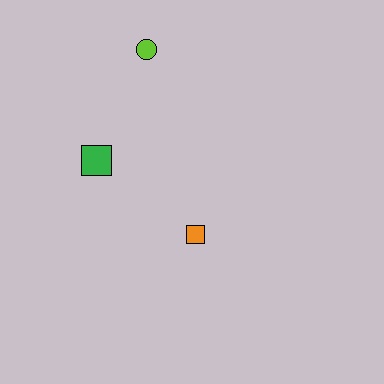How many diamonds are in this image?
There are no diamonds.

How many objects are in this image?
There are 3 objects.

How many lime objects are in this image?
There is 1 lime object.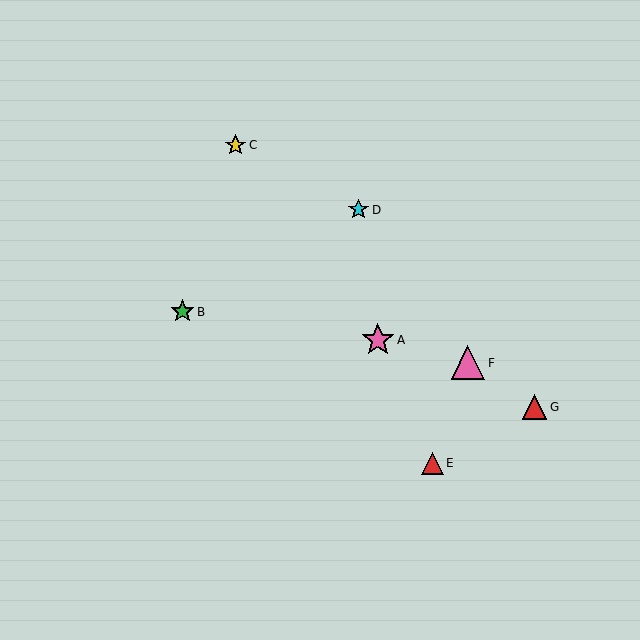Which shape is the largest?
The pink triangle (labeled F) is the largest.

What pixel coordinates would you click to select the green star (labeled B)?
Click at (183, 312) to select the green star B.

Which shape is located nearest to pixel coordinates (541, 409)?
The red triangle (labeled G) at (534, 407) is nearest to that location.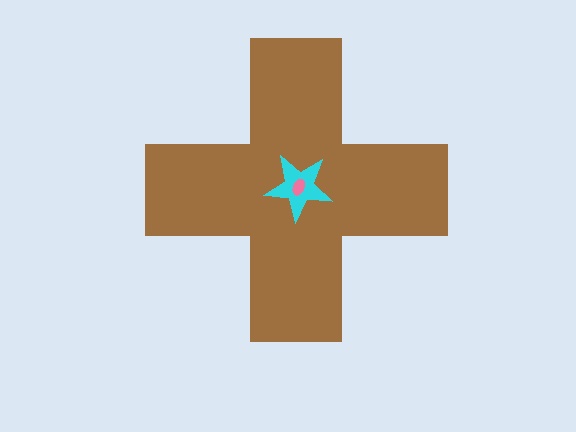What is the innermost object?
The pink ellipse.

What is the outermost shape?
The brown cross.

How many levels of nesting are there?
3.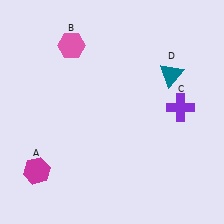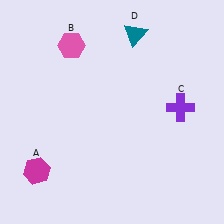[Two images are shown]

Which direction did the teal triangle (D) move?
The teal triangle (D) moved up.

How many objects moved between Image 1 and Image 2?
1 object moved between the two images.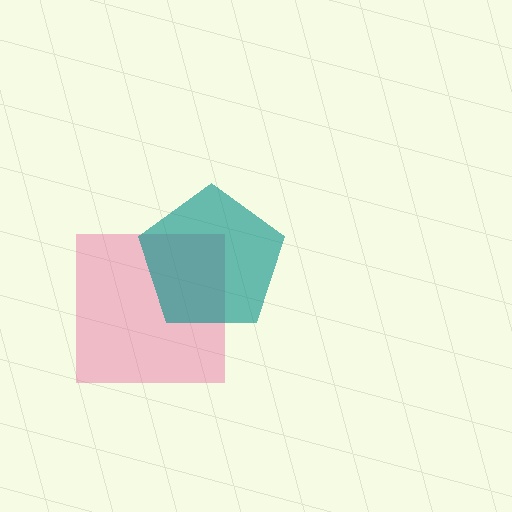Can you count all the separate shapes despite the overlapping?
Yes, there are 2 separate shapes.